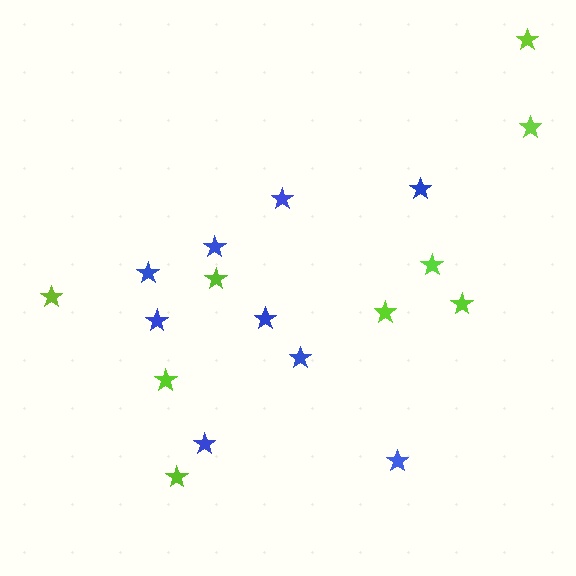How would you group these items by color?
There are 2 groups: one group of blue stars (9) and one group of lime stars (9).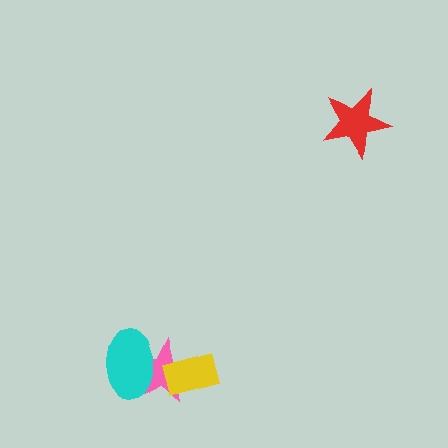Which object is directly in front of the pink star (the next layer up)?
The cyan ellipse is directly in front of the pink star.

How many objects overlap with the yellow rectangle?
1 object overlaps with the yellow rectangle.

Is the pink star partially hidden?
Yes, it is partially covered by another shape.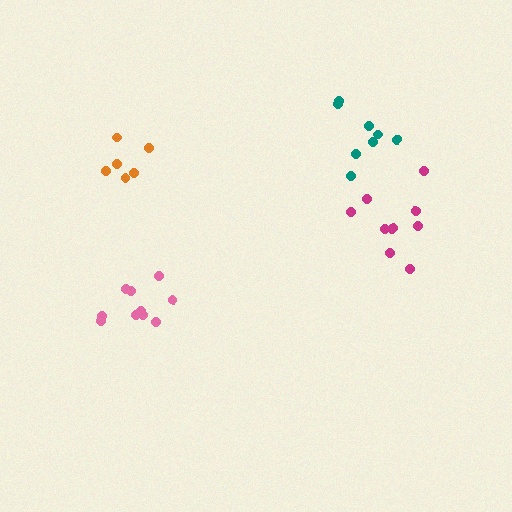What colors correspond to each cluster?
The clusters are colored: pink, magenta, teal, orange.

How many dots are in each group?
Group 1: 10 dots, Group 2: 10 dots, Group 3: 8 dots, Group 4: 6 dots (34 total).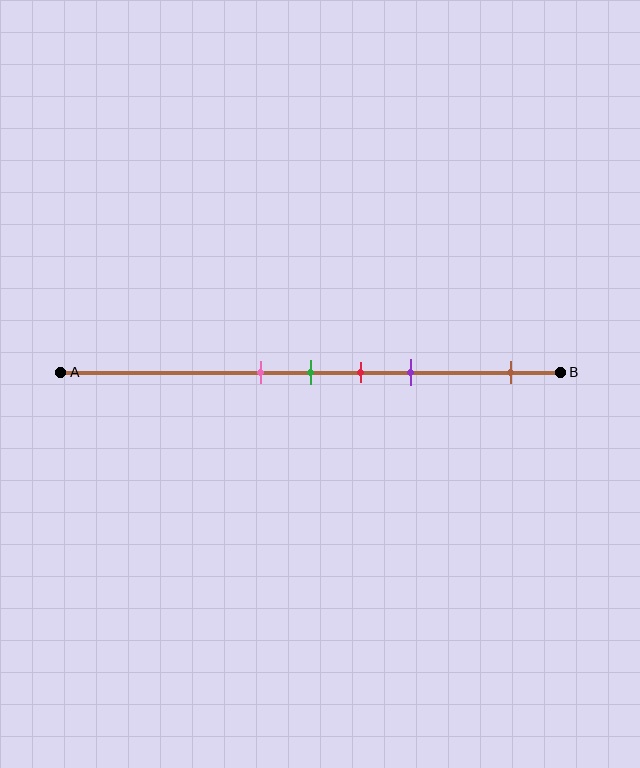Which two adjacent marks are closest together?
The pink and green marks are the closest adjacent pair.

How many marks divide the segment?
There are 5 marks dividing the segment.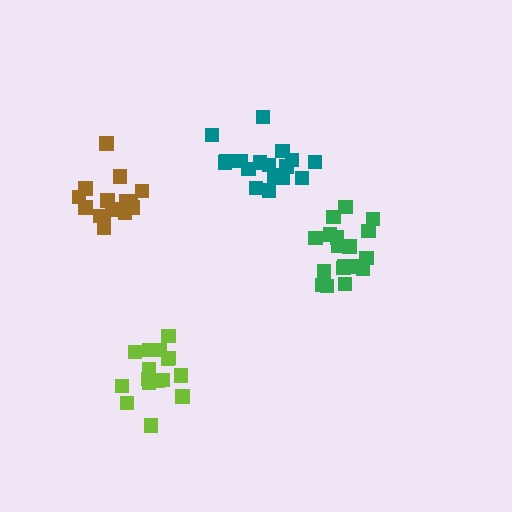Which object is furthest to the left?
The brown cluster is leftmost.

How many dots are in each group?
Group 1: 18 dots, Group 2: 17 dots, Group 3: 18 dots, Group 4: 15 dots (68 total).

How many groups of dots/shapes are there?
There are 4 groups.